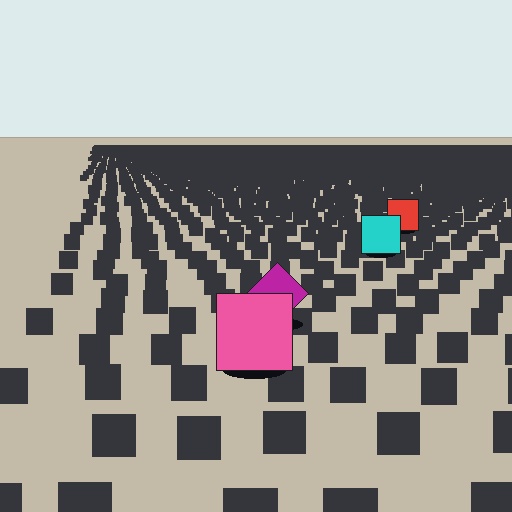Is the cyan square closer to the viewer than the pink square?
No. The pink square is closer — you can tell from the texture gradient: the ground texture is coarser near it.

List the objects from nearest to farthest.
From nearest to farthest: the pink square, the magenta diamond, the cyan square, the red square.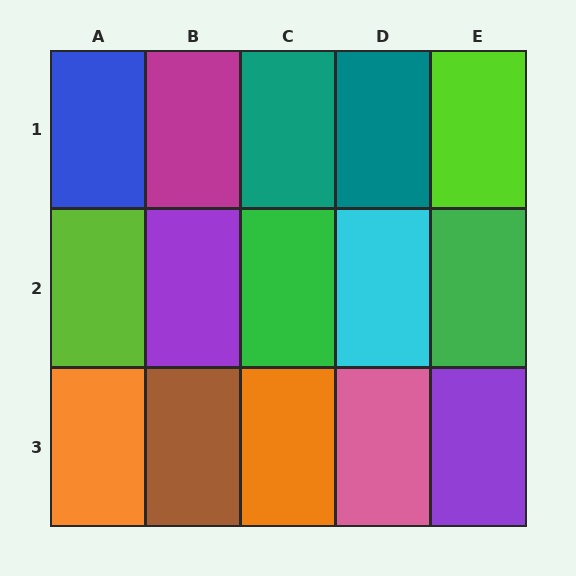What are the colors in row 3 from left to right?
Orange, brown, orange, pink, purple.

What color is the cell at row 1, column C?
Teal.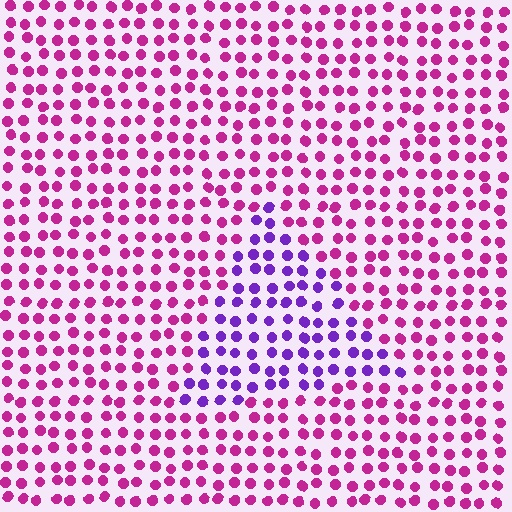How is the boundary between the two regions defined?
The boundary is defined purely by a slight shift in hue (about 47 degrees). Spacing, size, and orientation are identical on both sides.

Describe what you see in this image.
The image is filled with small magenta elements in a uniform arrangement. A triangle-shaped region is visible where the elements are tinted to a slightly different hue, forming a subtle color boundary.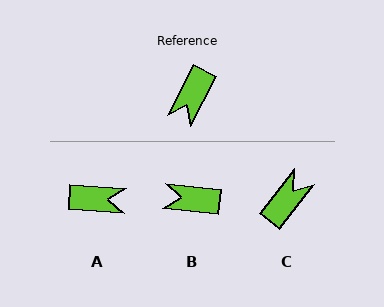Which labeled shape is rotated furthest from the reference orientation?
C, about 168 degrees away.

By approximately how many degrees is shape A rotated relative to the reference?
Approximately 113 degrees counter-clockwise.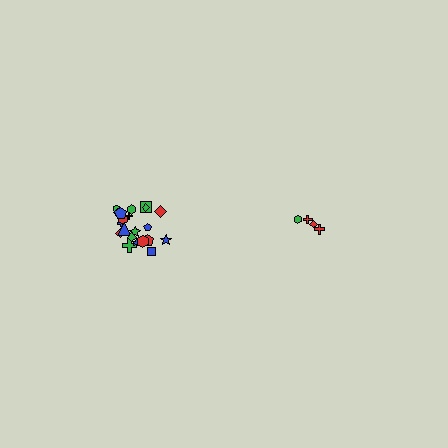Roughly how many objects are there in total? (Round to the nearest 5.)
Roughly 25 objects in total.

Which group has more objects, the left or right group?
The left group.